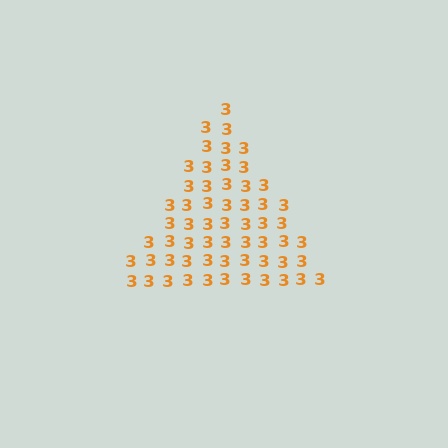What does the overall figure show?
The overall figure shows a triangle.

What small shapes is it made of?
It is made of small digit 3's.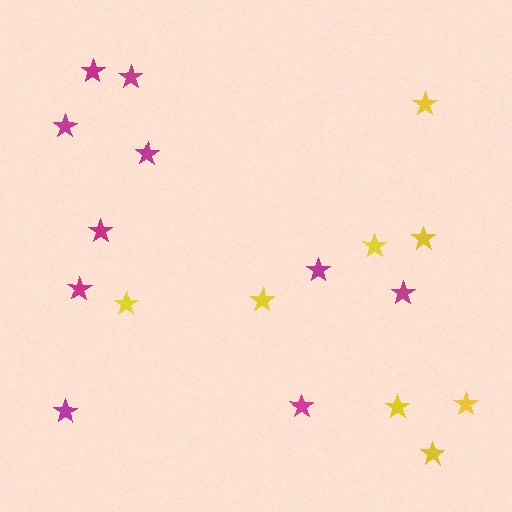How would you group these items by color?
There are 2 groups: one group of yellow stars (8) and one group of magenta stars (10).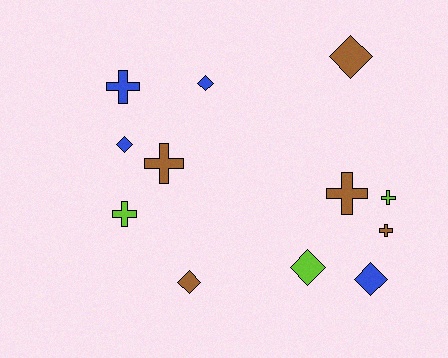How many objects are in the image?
There are 12 objects.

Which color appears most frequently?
Brown, with 5 objects.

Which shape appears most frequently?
Cross, with 6 objects.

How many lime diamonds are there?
There is 1 lime diamond.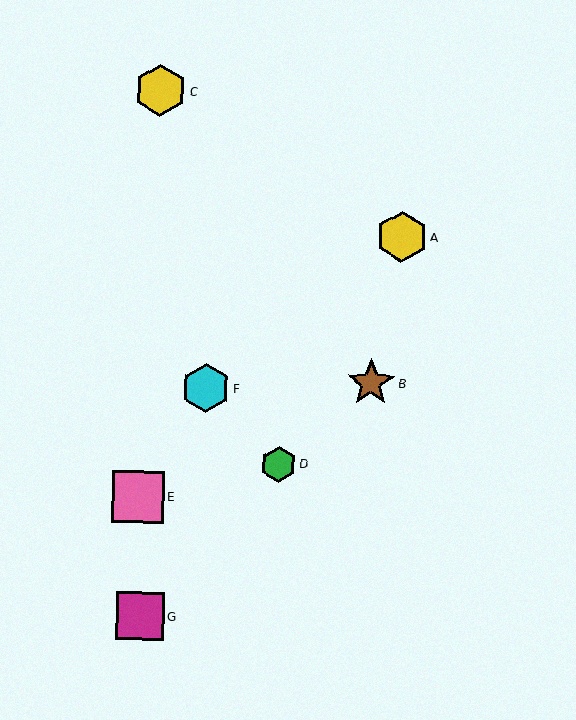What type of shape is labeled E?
Shape E is a pink square.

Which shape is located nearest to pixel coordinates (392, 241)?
The yellow hexagon (labeled A) at (402, 237) is nearest to that location.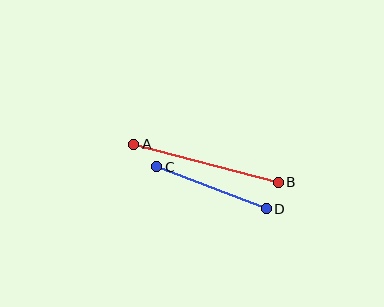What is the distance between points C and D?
The distance is approximately 117 pixels.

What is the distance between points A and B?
The distance is approximately 149 pixels.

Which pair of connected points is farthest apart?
Points A and B are farthest apart.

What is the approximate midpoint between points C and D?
The midpoint is at approximately (211, 188) pixels.